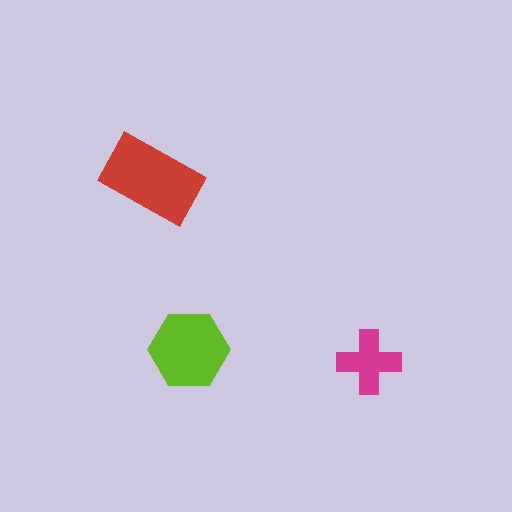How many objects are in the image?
There are 3 objects in the image.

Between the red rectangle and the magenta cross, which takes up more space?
The red rectangle.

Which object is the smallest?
The magenta cross.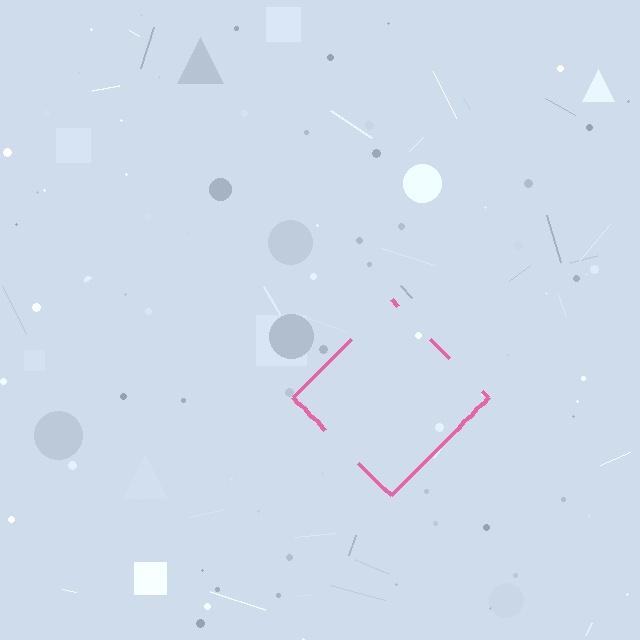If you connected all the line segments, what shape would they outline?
They would outline a diamond.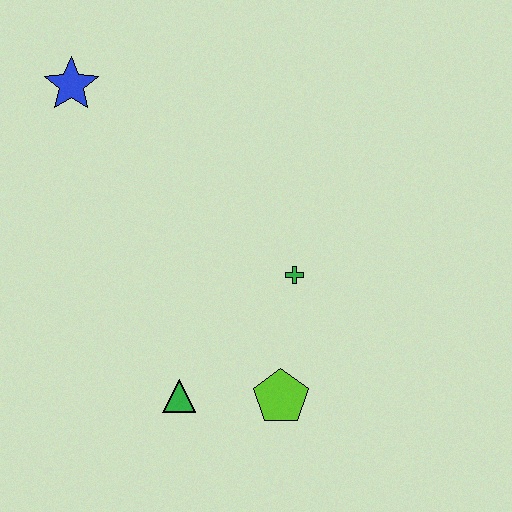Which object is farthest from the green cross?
The blue star is farthest from the green cross.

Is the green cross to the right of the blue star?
Yes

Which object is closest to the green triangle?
The lime pentagon is closest to the green triangle.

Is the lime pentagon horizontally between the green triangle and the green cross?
Yes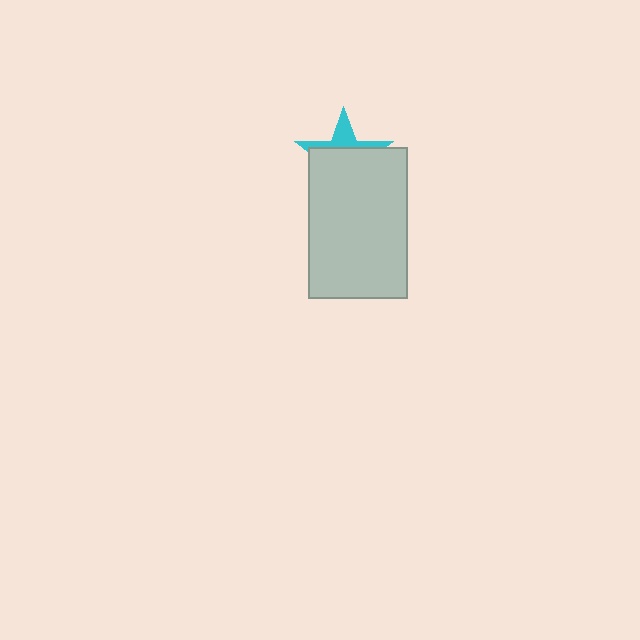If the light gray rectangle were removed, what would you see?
You would see the complete cyan star.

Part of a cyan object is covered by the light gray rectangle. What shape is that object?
It is a star.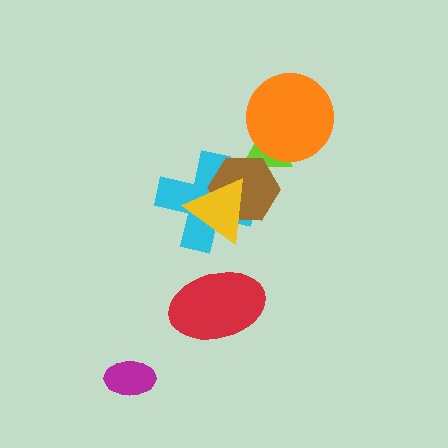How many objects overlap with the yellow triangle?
2 objects overlap with the yellow triangle.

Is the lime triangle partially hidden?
Yes, it is partially covered by another shape.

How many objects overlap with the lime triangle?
2 objects overlap with the lime triangle.